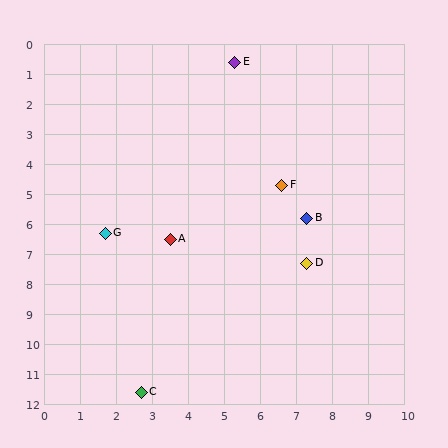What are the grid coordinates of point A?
Point A is at approximately (3.5, 6.5).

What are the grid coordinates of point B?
Point B is at approximately (7.3, 5.8).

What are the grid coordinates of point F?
Point F is at approximately (6.6, 4.7).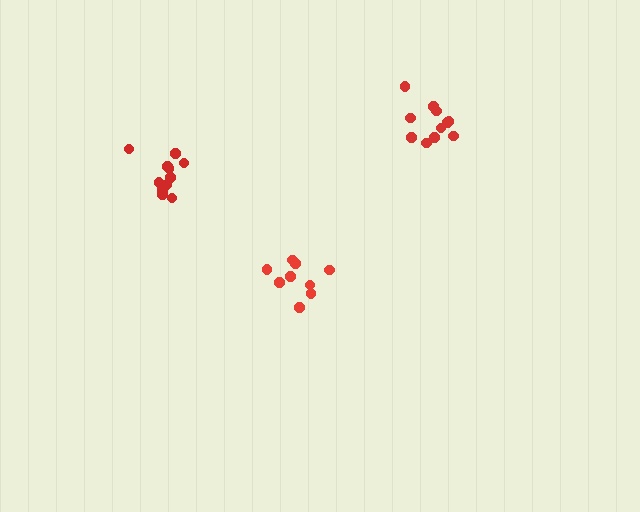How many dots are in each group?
Group 1: 9 dots, Group 2: 11 dots, Group 3: 11 dots (31 total).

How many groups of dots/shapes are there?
There are 3 groups.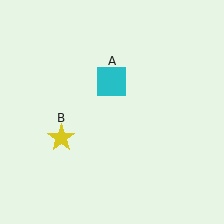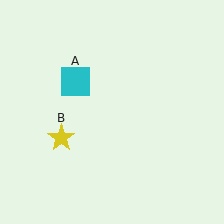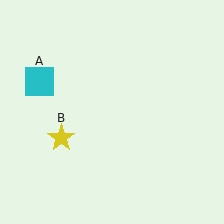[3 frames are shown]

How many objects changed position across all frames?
1 object changed position: cyan square (object A).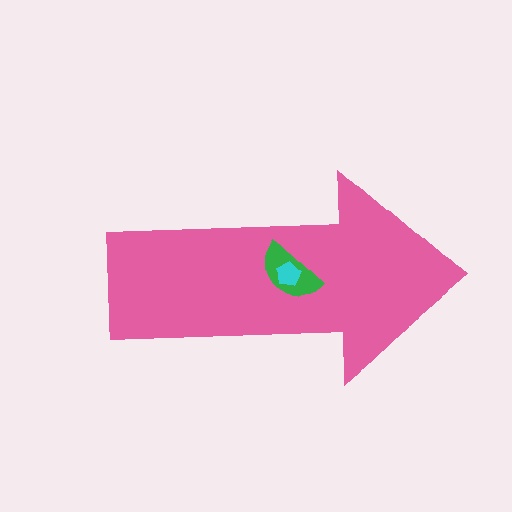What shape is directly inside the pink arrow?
The green semicircle.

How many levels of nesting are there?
3.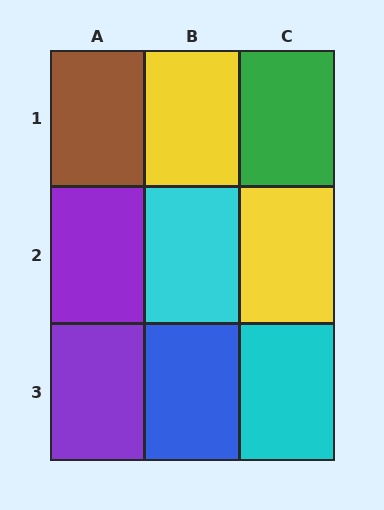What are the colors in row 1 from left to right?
Brown, yellow, green.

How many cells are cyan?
2 cells are cyan.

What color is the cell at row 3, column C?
Cyan.